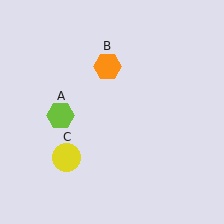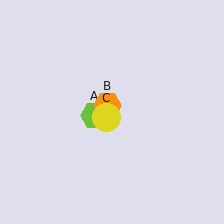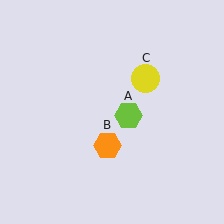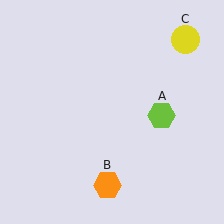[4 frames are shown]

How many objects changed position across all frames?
3 objects changed position: lime hexagon (object A), orange hexagon (object B), yellow circle (object C).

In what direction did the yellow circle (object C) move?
The yellow circle (object C) moved up and to the right.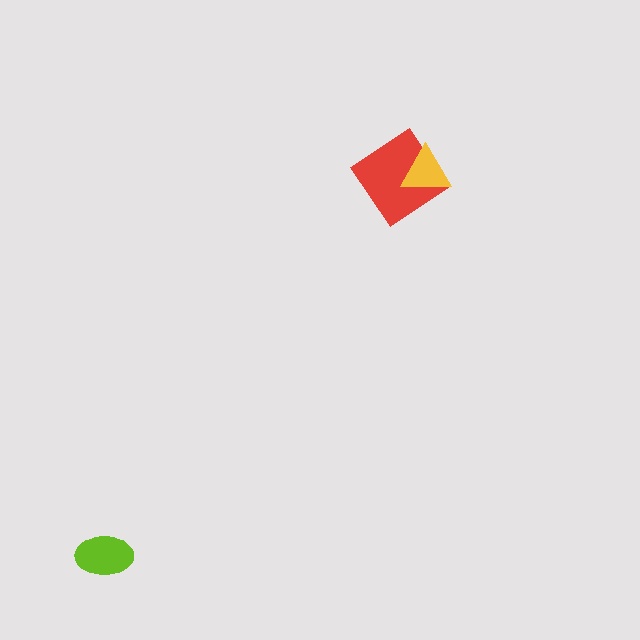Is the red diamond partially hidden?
Yes, it is partially covered by another shape.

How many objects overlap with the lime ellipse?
0 objects overlap with the lime ellipse.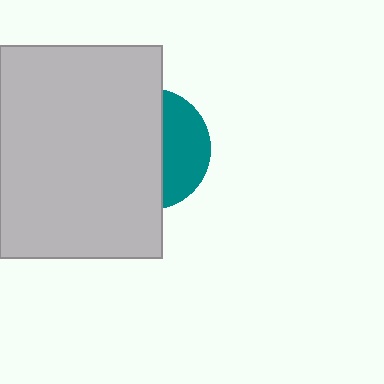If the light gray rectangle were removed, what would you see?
You would see the complete teal circle.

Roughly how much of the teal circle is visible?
A small part of it is visible (roughly 36%).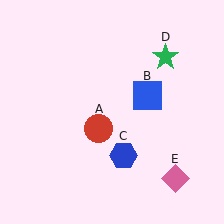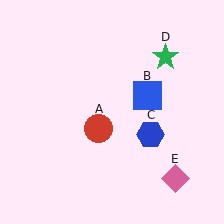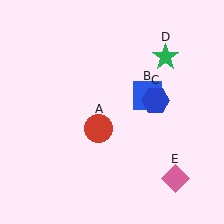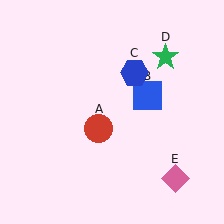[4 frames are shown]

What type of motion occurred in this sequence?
The blue hexagon (object C) rotated counterclockwise around the center of the scene.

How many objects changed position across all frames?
1 object changed position: blue hexagon (object C).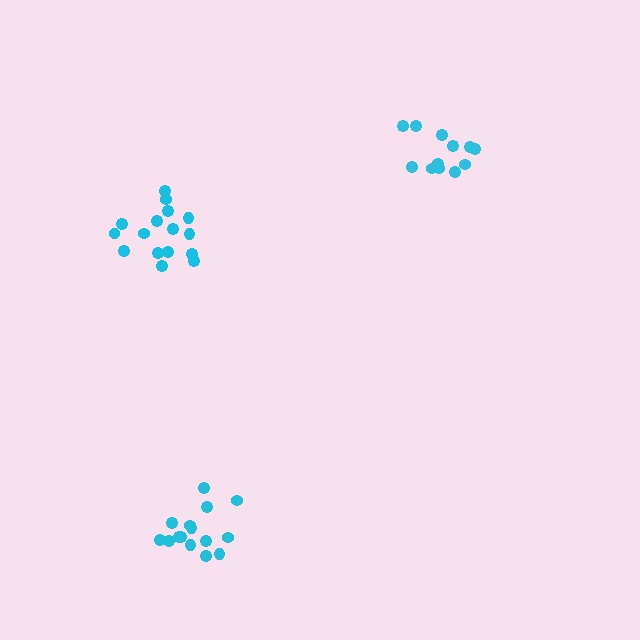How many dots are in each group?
Group 1: 16 dots, Group 2: 13 dots, Group 3: 15 dots (44 total).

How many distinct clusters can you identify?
There are 3 distinct clusters.